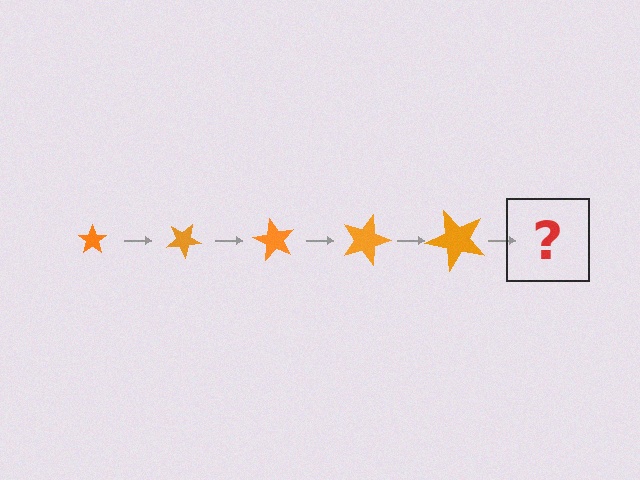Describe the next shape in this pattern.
It should be a star, larger than the previous one and rotated 150 degrees from the start.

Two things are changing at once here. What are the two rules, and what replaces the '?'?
The two rules are that the star grows larger each step and it rotates 30 degrees each step. The '?' should be a star, larger than the previous one and rotated 150 degrees from the start.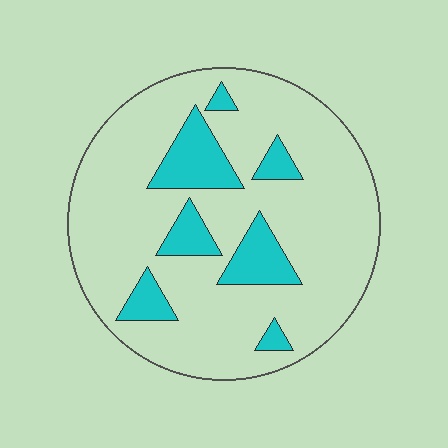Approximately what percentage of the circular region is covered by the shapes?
Approximately 20%.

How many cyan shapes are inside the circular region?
7.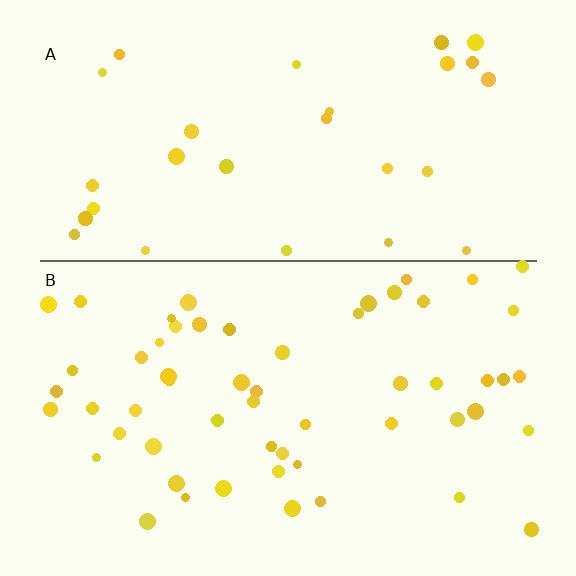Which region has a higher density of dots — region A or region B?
B (the bottom).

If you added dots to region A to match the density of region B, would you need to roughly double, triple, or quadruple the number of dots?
Approximately double.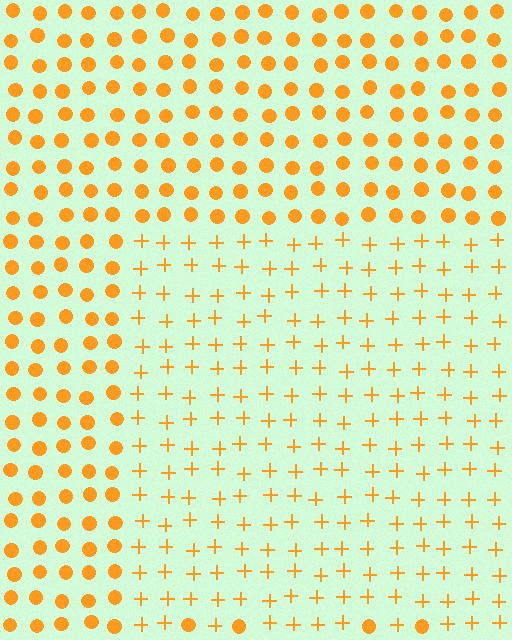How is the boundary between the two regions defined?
The boundary is defined by a change in element shape: plus signs inside vs. circles outside. All elements share the same color and spacing.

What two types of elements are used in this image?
The image uses plus signs inside the rectangle region and circles outside it.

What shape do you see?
I see a rectangle.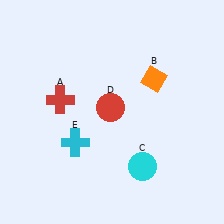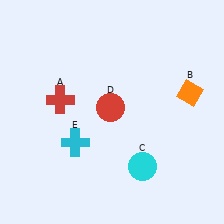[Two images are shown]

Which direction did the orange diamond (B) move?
The orange diamond (B) moved right.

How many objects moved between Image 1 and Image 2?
1 object moved between the two images.